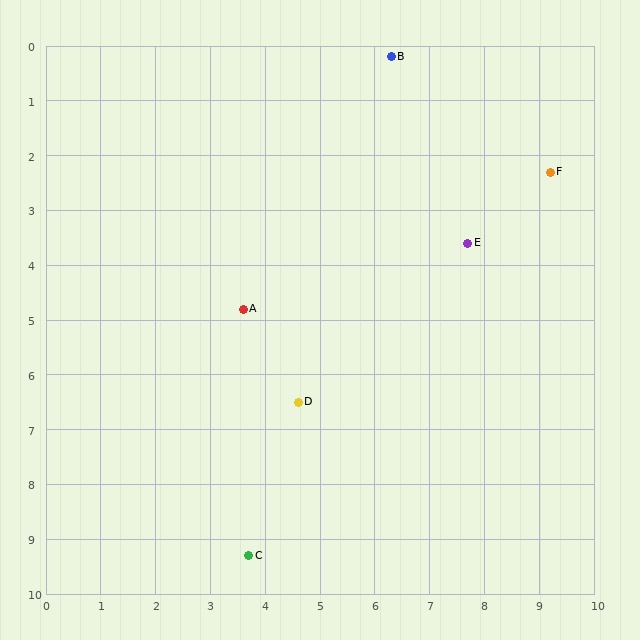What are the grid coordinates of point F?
Point F is at approximately (9.2, 2.3).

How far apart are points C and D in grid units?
Points C and D are about 2.9 grid units apart.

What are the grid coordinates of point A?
Point A is at approximately (3.6, 4.8).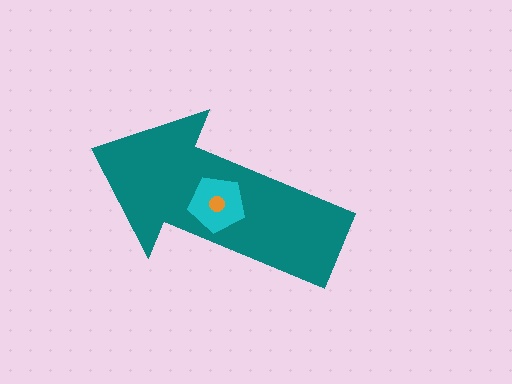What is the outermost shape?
The teal arrow.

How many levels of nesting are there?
3.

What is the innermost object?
The orange circle.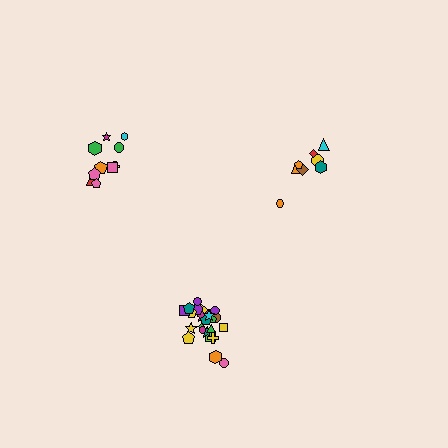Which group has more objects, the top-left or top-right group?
The top-left group.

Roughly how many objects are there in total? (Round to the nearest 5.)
Roughly 45 objects in total.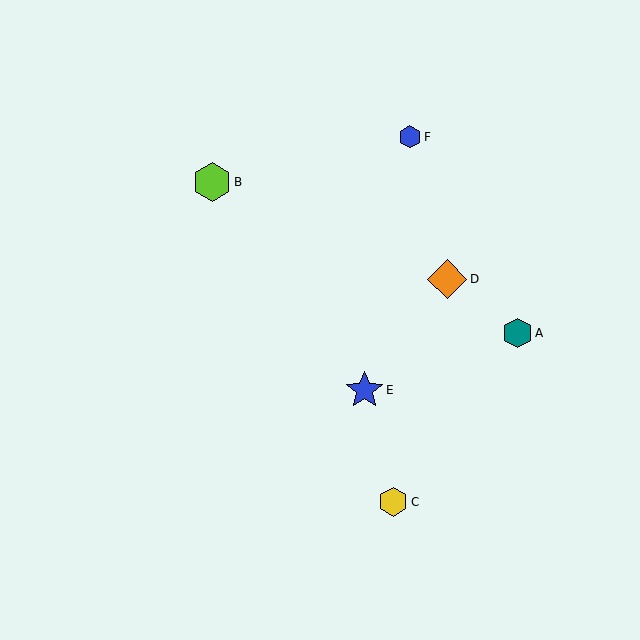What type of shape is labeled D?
Shape D is an orange diamond.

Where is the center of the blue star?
The center of the blue star is at (364, 390).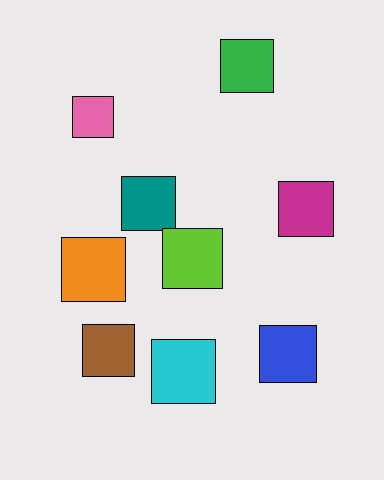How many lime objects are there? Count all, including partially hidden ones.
There is 1 lime object.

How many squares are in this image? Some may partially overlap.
There are 9 squares.